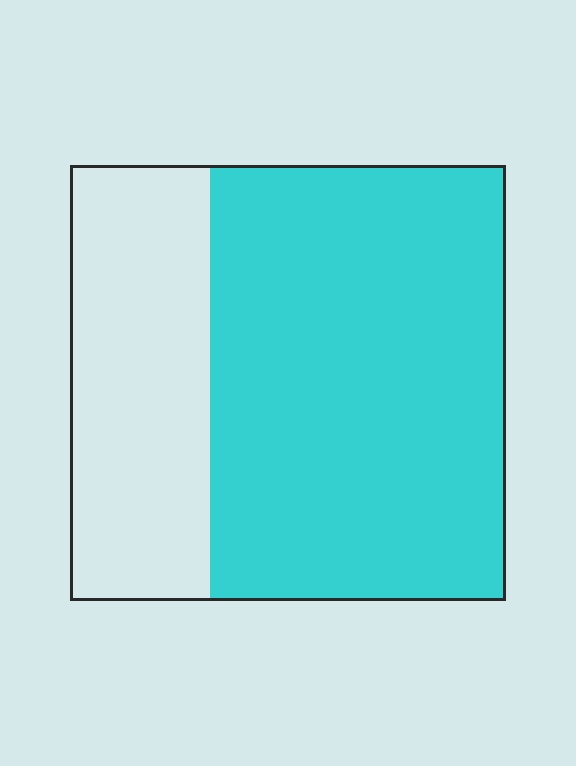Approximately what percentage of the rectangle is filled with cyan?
Approximately 70%.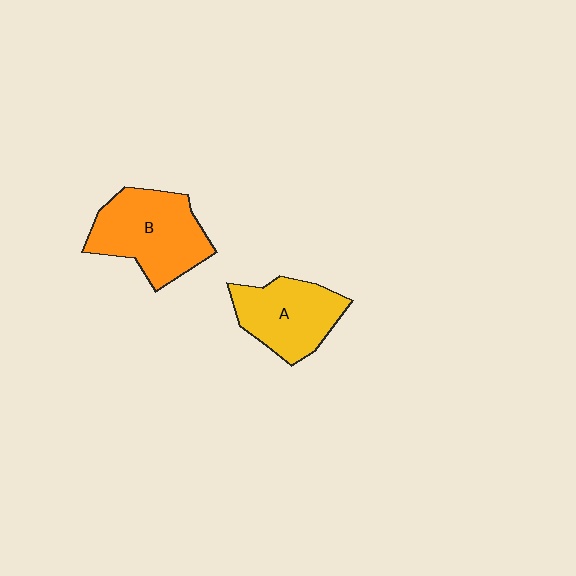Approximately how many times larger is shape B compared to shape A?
Approximately 1.2 times.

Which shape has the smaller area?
Shape A (yellow).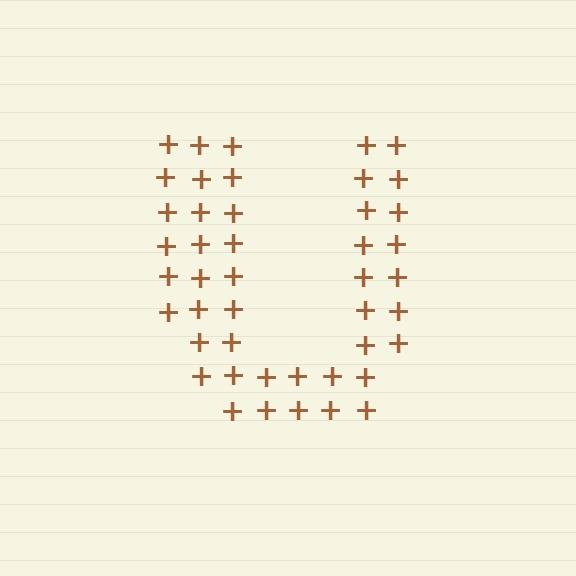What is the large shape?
The large shape is the letter U.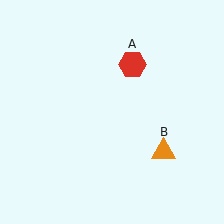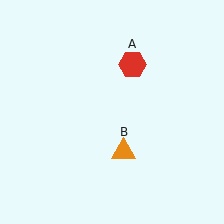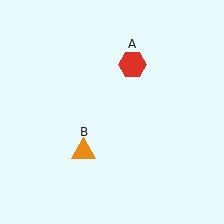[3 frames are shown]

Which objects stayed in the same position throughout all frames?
Red hexagon (object A) remained stationary.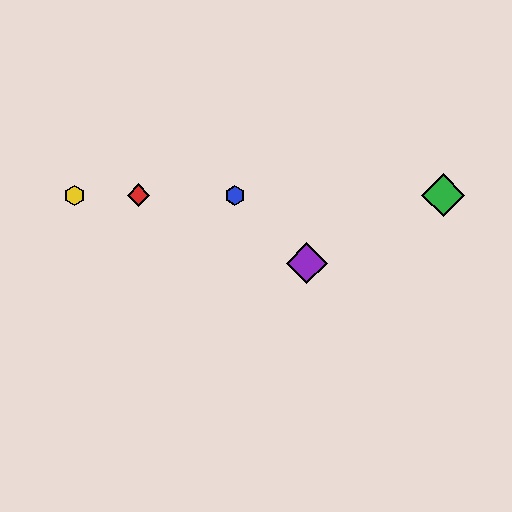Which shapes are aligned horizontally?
The red diamond, the blue hexagon, the green diamond, the yellow hexagon are aligned horizontally.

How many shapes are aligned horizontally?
4 shapes (the red diamond, the blue hexagon, the green diamond, the yellow hexagon) are aligned horizontally.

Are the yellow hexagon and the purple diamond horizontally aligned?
No, the yellow hexagon is at y≈195 and the purple diamond is at y≈263.